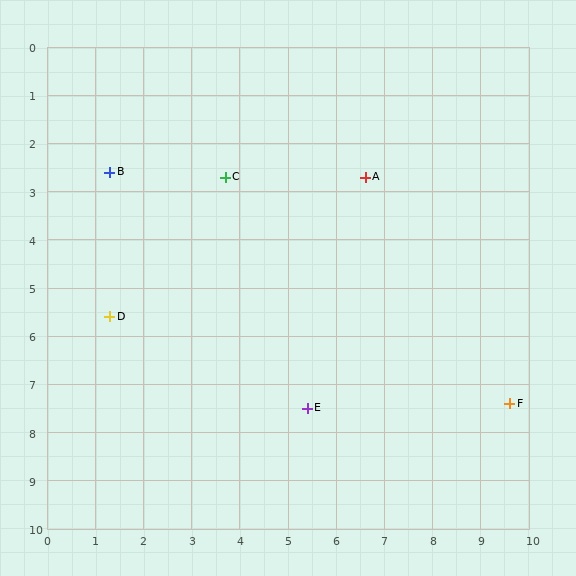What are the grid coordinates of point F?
Point F is at approximately (9.6, 7.4).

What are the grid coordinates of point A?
Point A is at approximately (6.6, 2.7).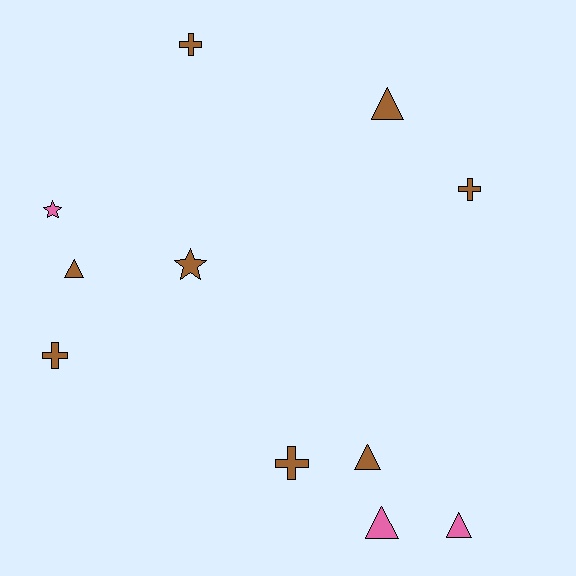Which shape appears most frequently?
Triangle, with 5 objects.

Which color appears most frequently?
Brown, with 8 objects.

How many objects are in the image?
There are 11 objects.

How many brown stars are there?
There is 1 brown star.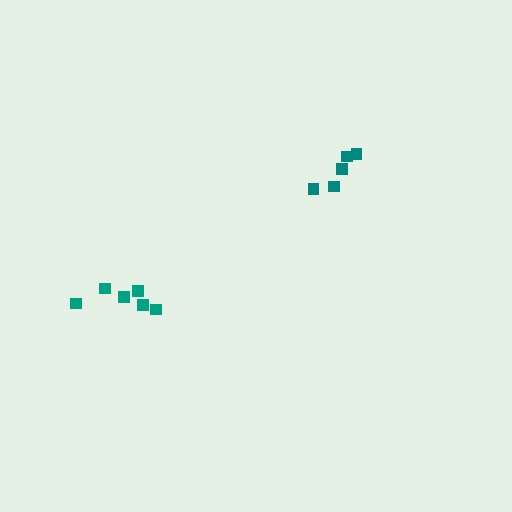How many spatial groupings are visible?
There are 2 spatial groupings.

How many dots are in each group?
Group 1: 5 dots, Group 2: 6 dots (11 total).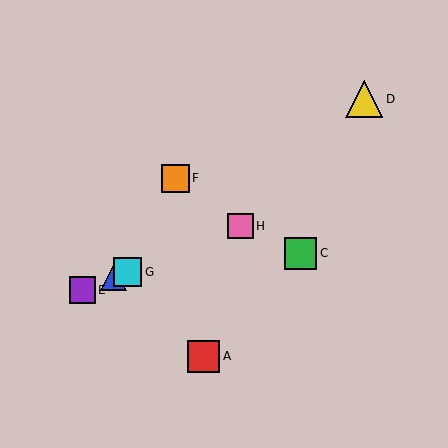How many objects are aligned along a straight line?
4 objects (B, E, G, H) are aligned along a straight line.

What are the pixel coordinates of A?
Object A is at (203, 356).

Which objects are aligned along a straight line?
Objects B, E, G, H are aligned along a straight line.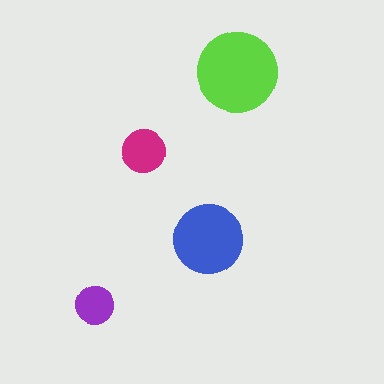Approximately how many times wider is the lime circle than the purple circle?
About 2 times wider.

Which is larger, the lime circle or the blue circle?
The lime one.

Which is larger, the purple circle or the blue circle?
The blue one.